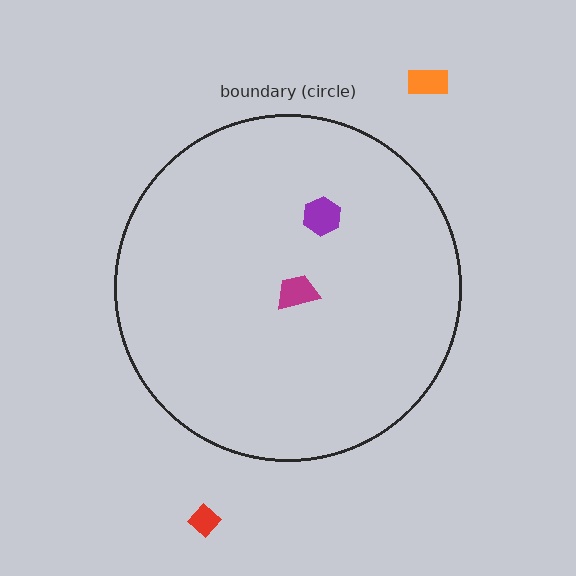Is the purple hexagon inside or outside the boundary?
Inside.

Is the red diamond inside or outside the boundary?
Outside.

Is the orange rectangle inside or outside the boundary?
Outside.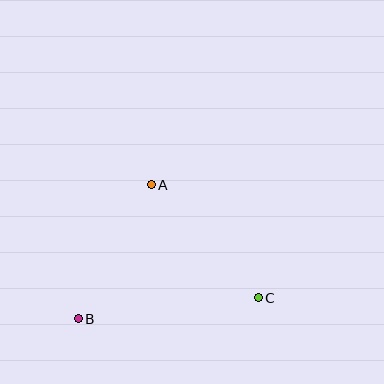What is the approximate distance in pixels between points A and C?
The distance between A and C is approximately 156 pixels.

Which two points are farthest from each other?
Points B and C are farthest from each other.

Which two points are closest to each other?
Points A and B are closest to each other.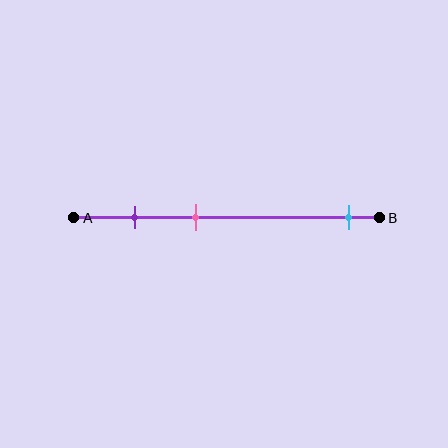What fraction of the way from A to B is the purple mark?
The purple mark is approximately 20% (0.2) of the way from A to B.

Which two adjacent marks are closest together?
The purple and pink marks are the closest adjacent pair.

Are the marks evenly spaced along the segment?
No, the marks are not evenly spaced.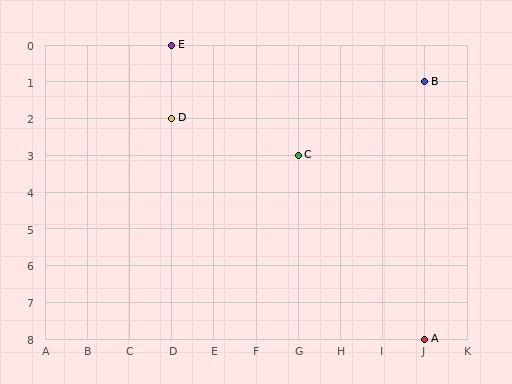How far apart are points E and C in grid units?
Points E and C are 3 columns and 3 rows apart (about 4.2 grid units diagonally).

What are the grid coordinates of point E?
Point E is at grid coordinates (D, 0).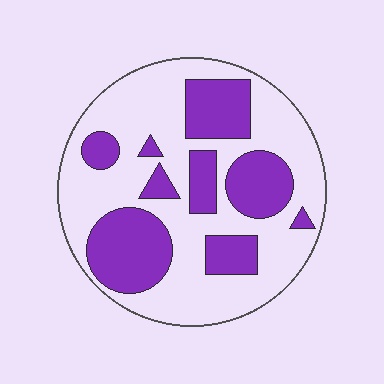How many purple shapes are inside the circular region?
9.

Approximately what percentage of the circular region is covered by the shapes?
Approximately 35%.